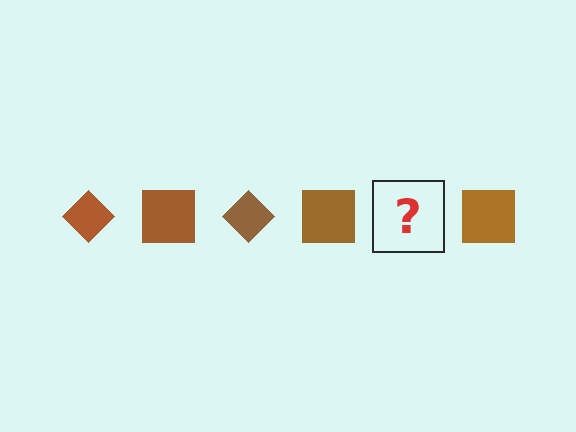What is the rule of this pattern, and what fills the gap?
The rule is that the pattern cycles through diamond, square shapes in brown. The gap should be filled with a brown diamond.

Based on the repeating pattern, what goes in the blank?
The blank should be a brown diamond.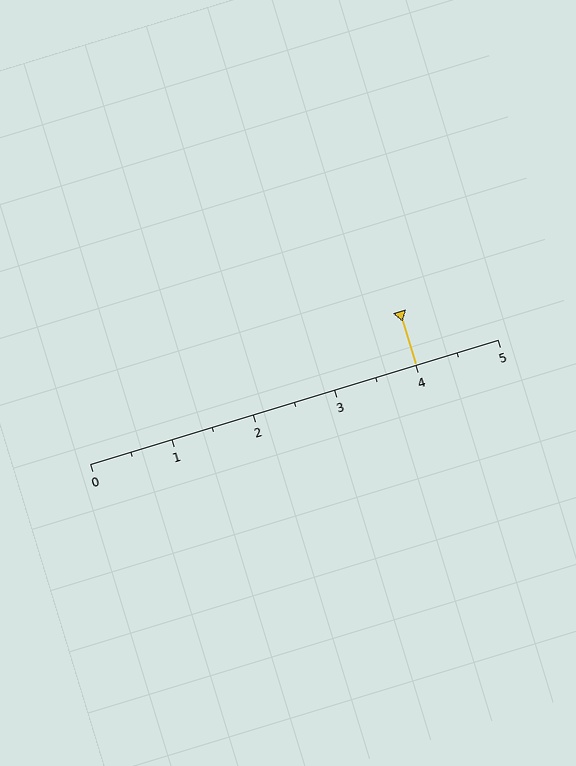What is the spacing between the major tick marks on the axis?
The major ticks are spaced 1 apart.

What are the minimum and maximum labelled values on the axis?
The axis runs from 0 to 5.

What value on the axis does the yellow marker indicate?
The marker indicates approximately 4.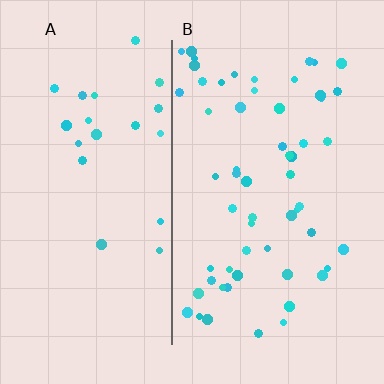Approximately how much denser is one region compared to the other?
Approximately 2.6× — region B over region A.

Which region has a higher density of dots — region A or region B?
B (the right).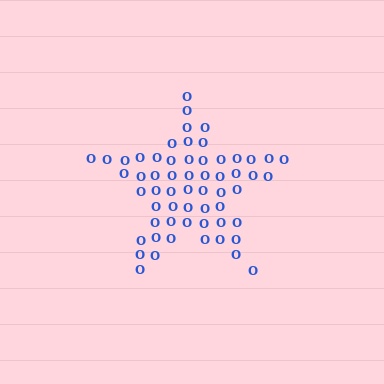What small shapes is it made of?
It is made of small letter O's.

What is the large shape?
The large shape is a star.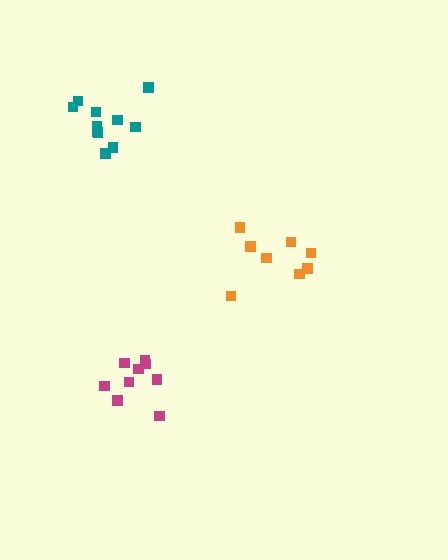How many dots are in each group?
Group 1: 11 dots, Group 2: 9 dots, Group 3: 8 dots (28 total).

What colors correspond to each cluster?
The clusters are colored: teal, magenta, orange.